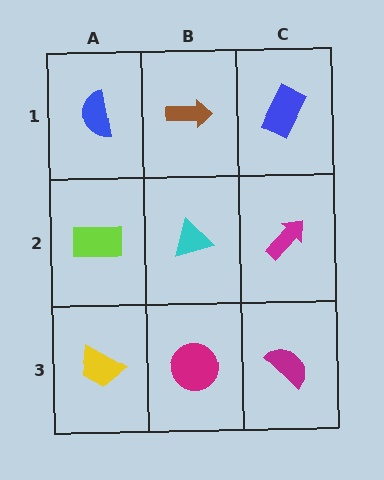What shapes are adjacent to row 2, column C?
A blue rectangle (row 1, column C), a magenta semicircle (row 3, column C), a cyan triangle (row 2, column B).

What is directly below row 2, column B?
A magenta circle.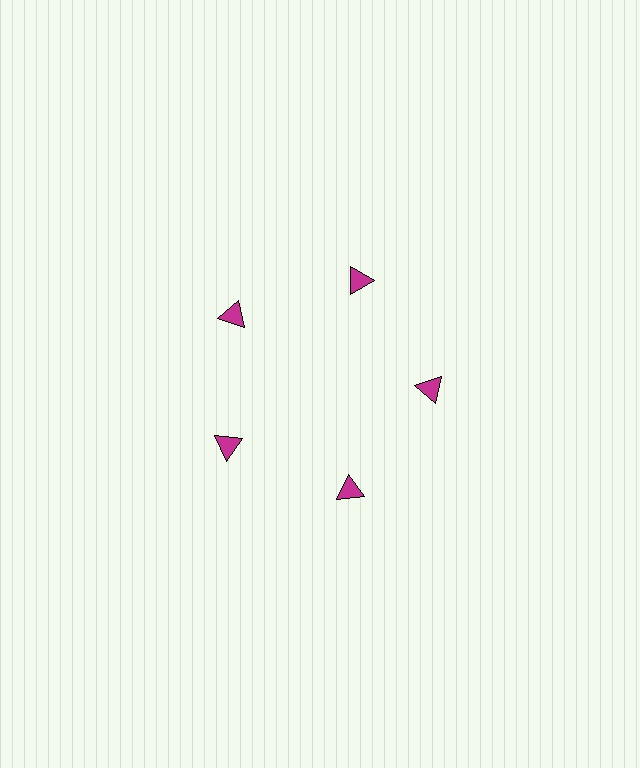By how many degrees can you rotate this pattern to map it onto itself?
The pattern maps onto itself every 72 degrees of rotation.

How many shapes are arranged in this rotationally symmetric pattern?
There are 5 shapes, arranged in 5 groups of 1.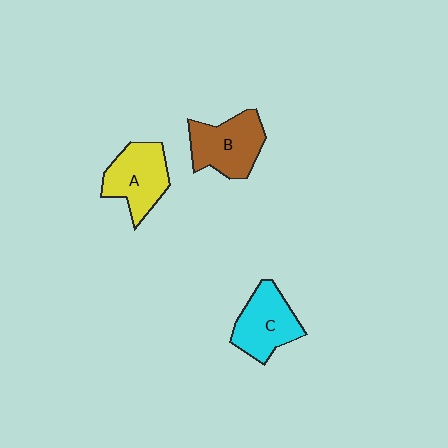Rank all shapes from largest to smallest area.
From largest to smallest: B (brown), A (yellow), C (cyan).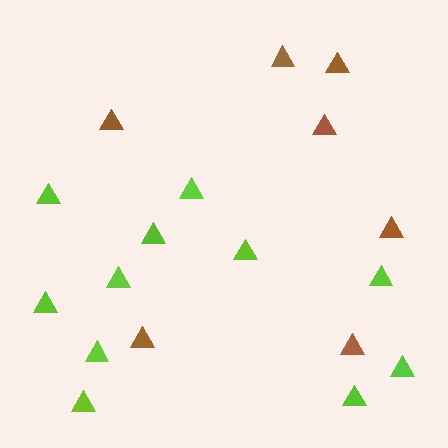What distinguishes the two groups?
There are 2 groups: one group of lime triangles (11) and one group of brown triangles (7).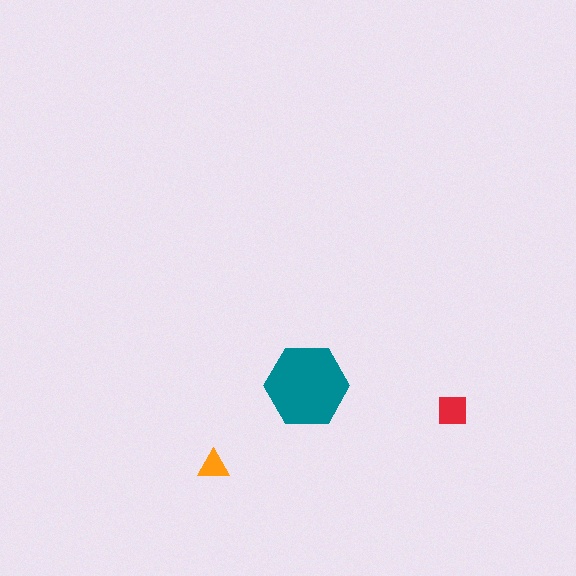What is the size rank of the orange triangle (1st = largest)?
3rd.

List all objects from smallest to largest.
The orange triangle, the red square, the teal hexagon.